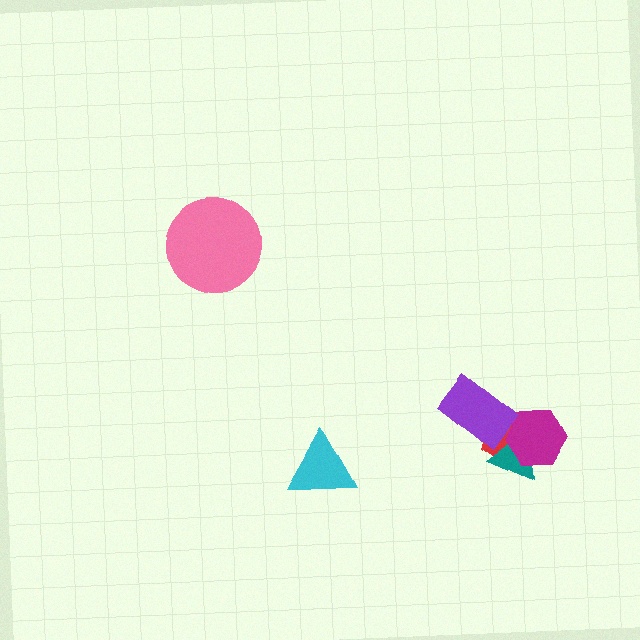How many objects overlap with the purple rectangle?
1 object overlaps with the purple rectangle.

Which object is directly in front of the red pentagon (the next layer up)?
The teal triangle is directly in front of the red pentagon.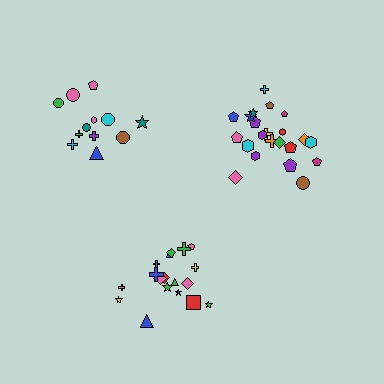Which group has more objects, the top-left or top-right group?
The top-right group.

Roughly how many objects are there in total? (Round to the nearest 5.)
Roughly 50 objects in total.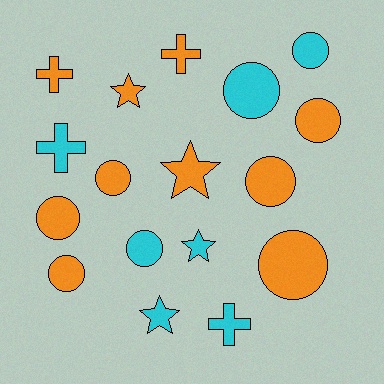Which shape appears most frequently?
Circle, with 9 objects.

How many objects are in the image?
There are 17 objects.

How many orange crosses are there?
There are 2 orange crosses.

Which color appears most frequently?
Orange, with 10 objects.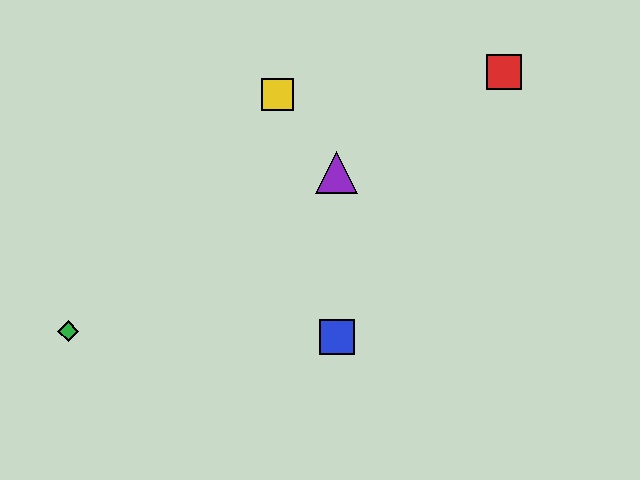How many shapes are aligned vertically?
2 shapes (the blue square, the purple triangle) are aligned vertically.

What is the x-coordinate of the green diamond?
The green diamond is at x≈68.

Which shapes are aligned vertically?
The blue square, the purple triangle are aligned vertically.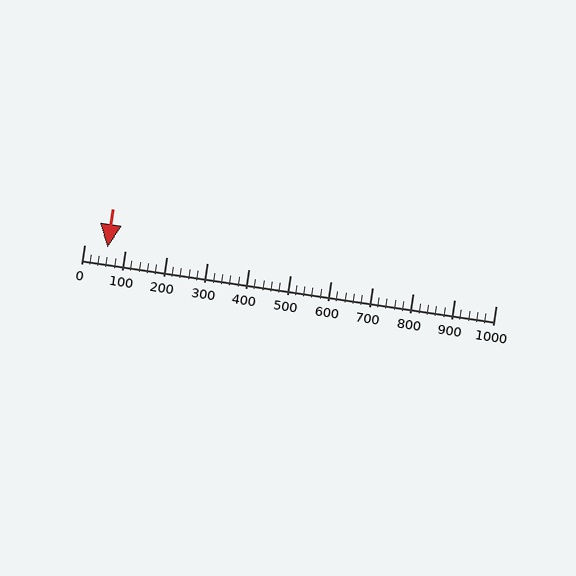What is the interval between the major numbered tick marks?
The major tick marks are spaced 100 units apart.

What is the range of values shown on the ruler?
The ruler shows values from 0 to 1000.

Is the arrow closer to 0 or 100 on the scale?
The arrow is closer to 100.